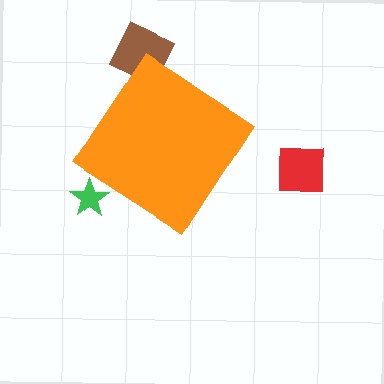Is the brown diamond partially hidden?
Yes, the brown diamond is partially hidden behind the orange diamond.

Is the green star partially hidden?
Yes, the green star is partially hidden behind the orange diamond.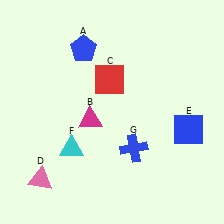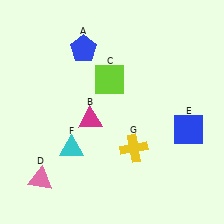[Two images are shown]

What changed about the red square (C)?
In Image 1, C is red. In Image 2, it changed to lime.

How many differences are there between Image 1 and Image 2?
There are 2 differences between the two images.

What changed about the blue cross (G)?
In Image 1, G is blue. In Image 2, it changed to yellow.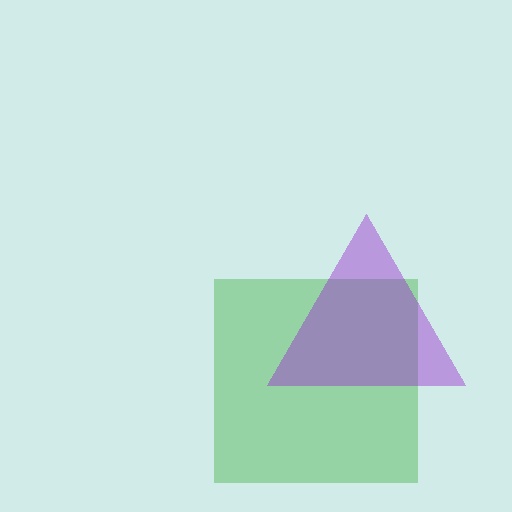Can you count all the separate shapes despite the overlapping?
Yes, there are 2 separate shapes.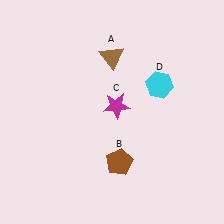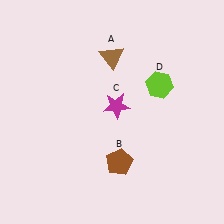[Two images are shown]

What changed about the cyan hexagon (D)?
In Image 1, D is cyan. In Image 2, it changed to lime.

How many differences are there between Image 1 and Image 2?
There is 1 difference between the two images.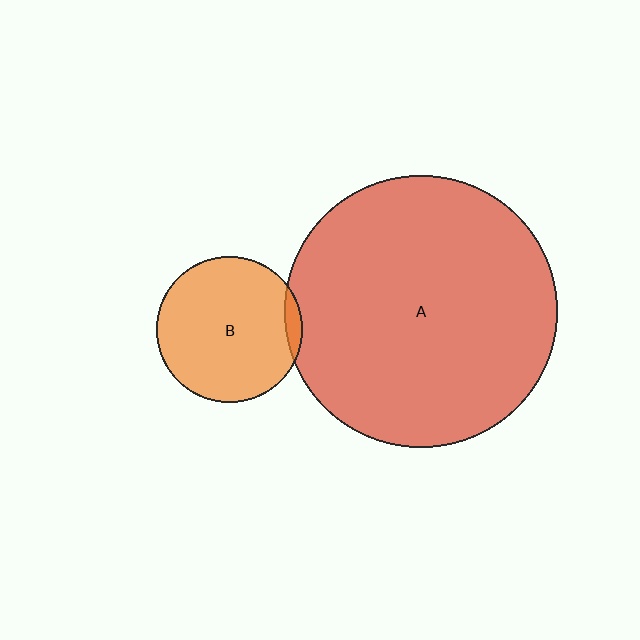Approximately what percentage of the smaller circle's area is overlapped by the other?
Approximately 5%.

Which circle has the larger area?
Circle A (red).